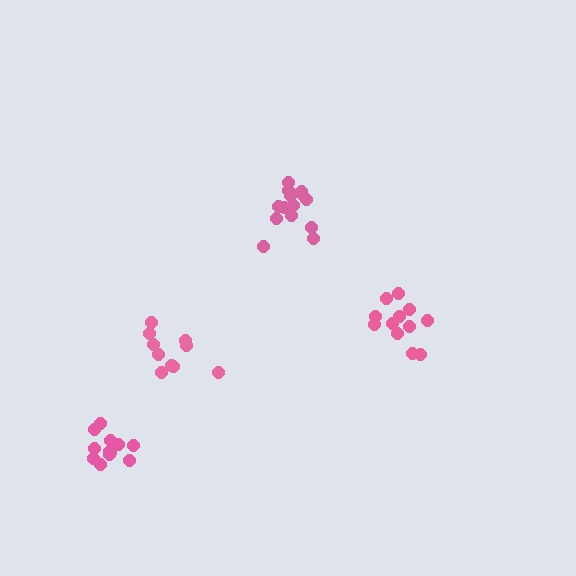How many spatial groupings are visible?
There are 4 spatial groupings.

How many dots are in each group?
Group 1: 12 dots, Group 2: 12 dots, Group 3: 15 dots, Group 4: 10 dots (49 total).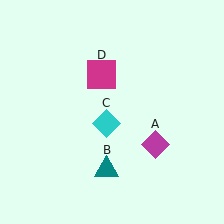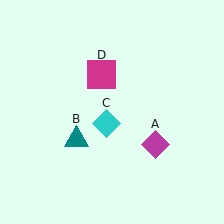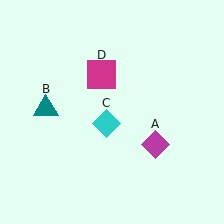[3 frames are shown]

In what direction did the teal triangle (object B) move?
The teal triangle (object B) moved up and to the left.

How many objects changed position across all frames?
1 object changed position: teal triangle (object B).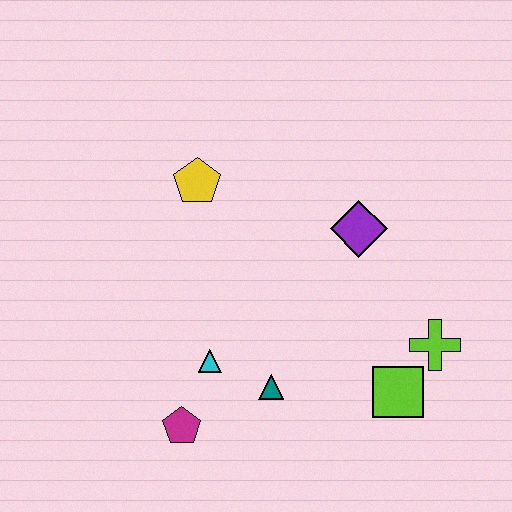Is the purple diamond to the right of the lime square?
No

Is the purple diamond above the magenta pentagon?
Yes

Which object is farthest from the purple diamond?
The magenta pentagon is farthest from the purple diamond.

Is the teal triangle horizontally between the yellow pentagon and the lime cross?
Yes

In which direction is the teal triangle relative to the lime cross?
The teal triangle is to the left of the lime cross.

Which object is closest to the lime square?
The lime cross is closest to the lime square.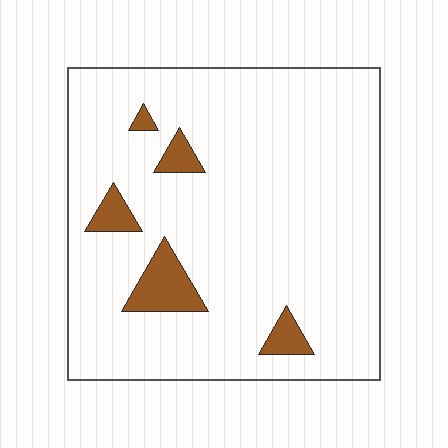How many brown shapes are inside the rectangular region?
5.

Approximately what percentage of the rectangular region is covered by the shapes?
Approximately 10%.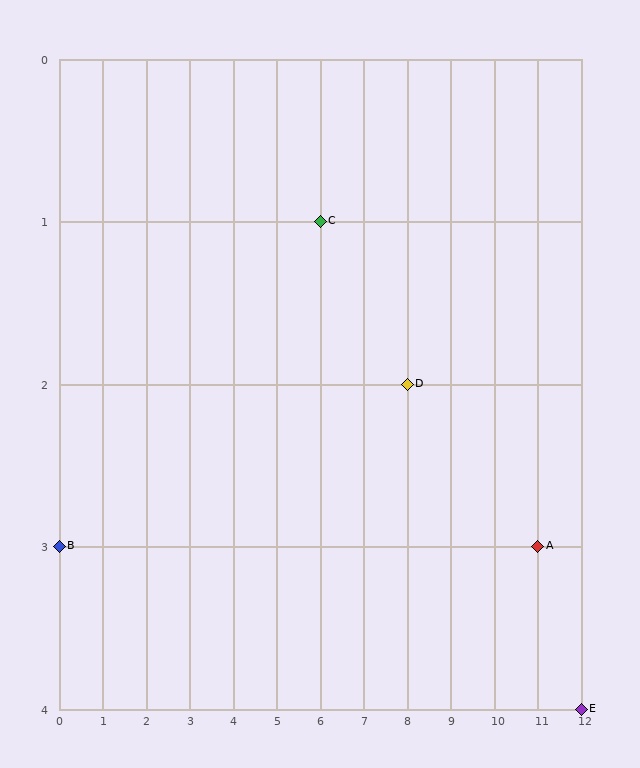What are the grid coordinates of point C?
Point C is at grid coordinates (6, 1).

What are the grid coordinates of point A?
Point A is at grid coordinates (11, 3).